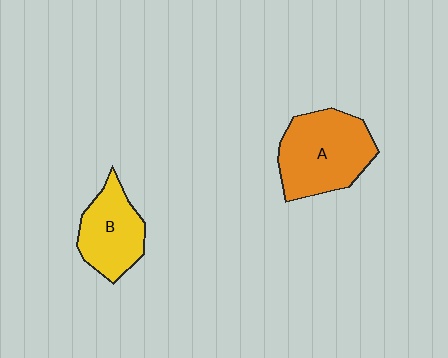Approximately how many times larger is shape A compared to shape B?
Approximately 1.4 times.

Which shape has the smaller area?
Shape B (yellow).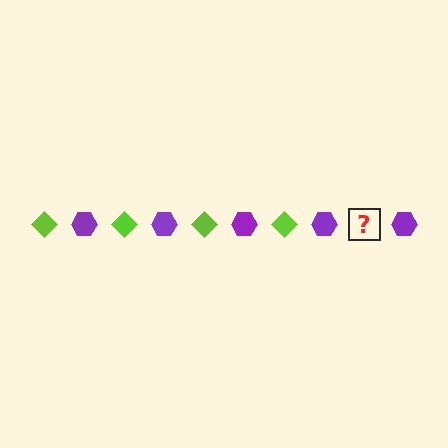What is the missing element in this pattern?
The missing element is a lime diamond.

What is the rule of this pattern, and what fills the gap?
The rule is that the pattern alternates between lime diamond and purple hexagon. The gap should be filled with a lime diamond.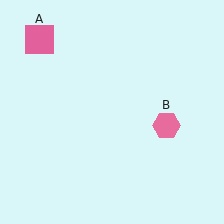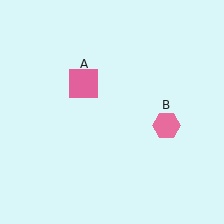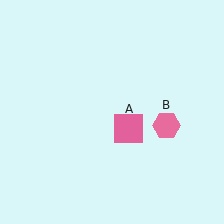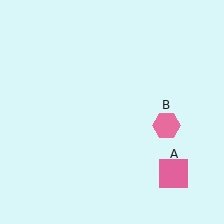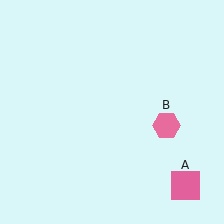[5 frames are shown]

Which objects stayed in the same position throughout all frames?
Pink hexagon (object B) remained stationary.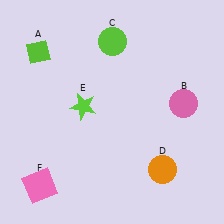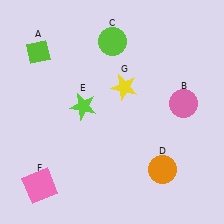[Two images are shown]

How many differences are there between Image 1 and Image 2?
There is 1 difference between the two images.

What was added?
A yellow star (G) was added in Image 2.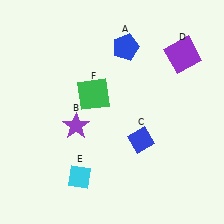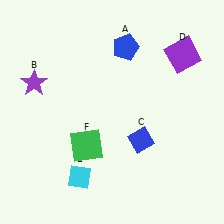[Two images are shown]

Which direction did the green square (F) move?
The green square (F) moved down.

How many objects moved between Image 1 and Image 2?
2 objects moved between the two images.